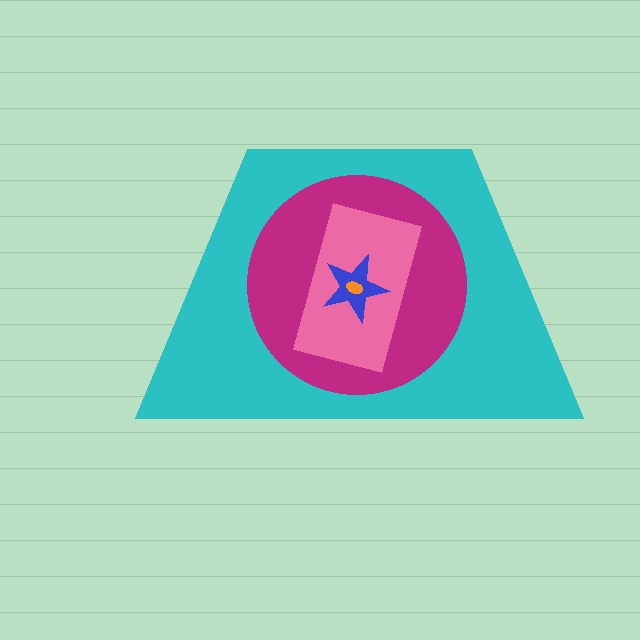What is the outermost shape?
The cyan trapezoid.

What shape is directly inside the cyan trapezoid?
The magenta circle.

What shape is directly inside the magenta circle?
The pink rectangle.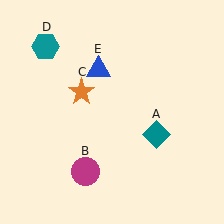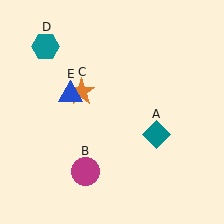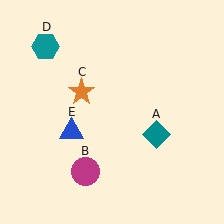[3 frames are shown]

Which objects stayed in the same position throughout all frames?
Teal diamond (object A) and magenta circle (object B) and orange star (object C) and teal hexagon (object D) remained stationary.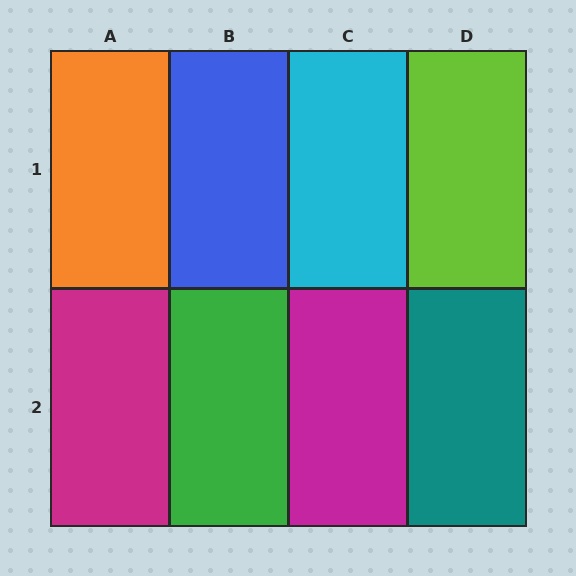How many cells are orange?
1 cell is orange.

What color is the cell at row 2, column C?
Magenta.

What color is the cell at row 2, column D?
Teal.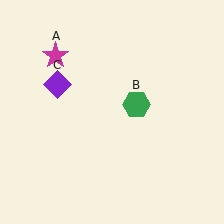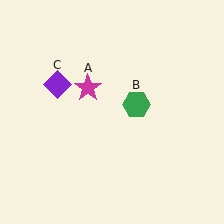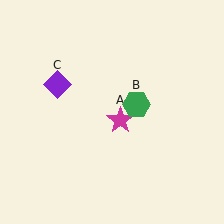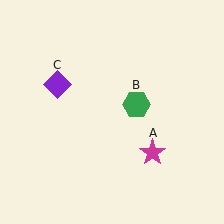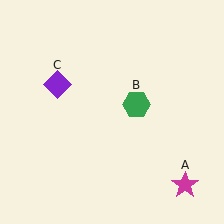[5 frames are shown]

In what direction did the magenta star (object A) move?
The magenta star (object A) moved down and to the right.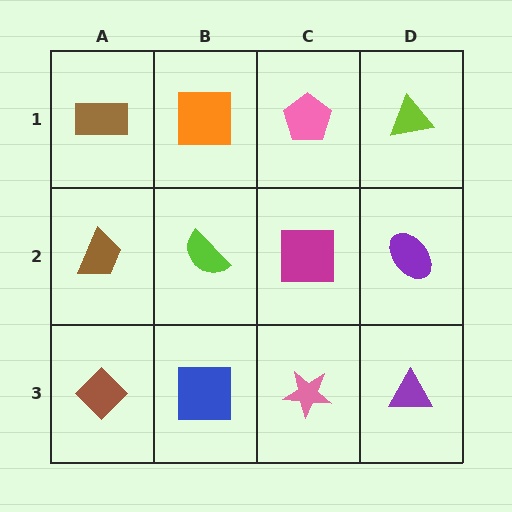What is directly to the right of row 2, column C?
A purple ellipse.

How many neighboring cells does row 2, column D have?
3.